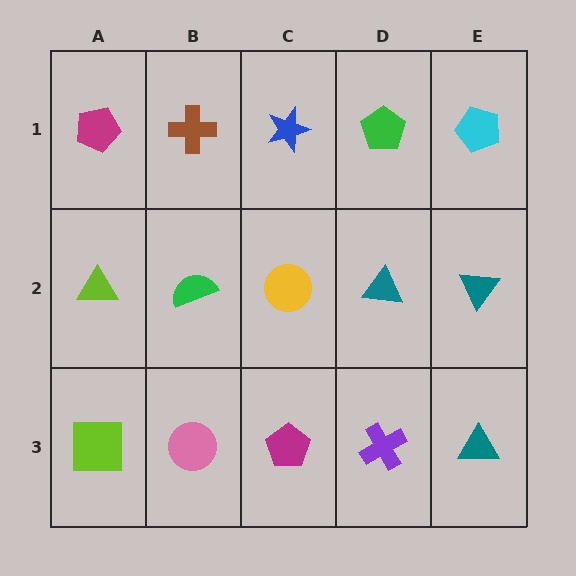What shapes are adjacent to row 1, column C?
A yellow circle (row 2, column C), a brown cross (row 1, column B), a green pentagon (row 1, column D).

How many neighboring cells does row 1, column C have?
3.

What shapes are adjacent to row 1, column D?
A teal triangle (row 2, column D), a blue star (row 1, column C), a cyan pentagon (row 1, column E).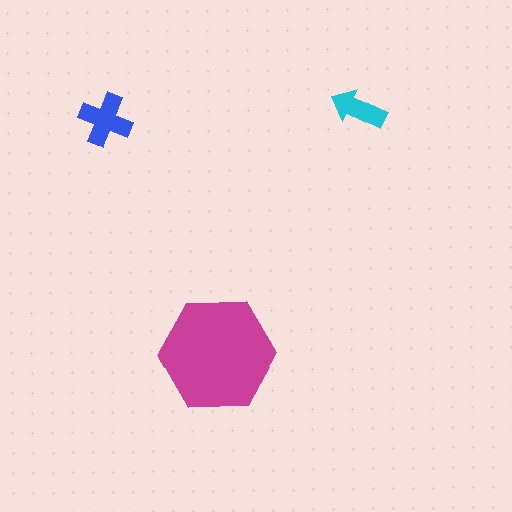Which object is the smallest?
The cyan arrow.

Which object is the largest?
The magenta hexagon.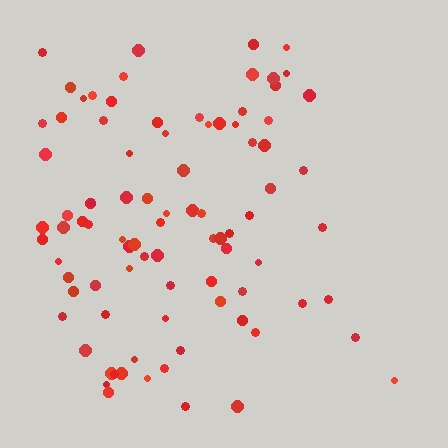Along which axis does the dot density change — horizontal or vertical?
Horizontal.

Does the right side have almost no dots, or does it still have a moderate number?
Still a moderate number, just noticeably fewer than the left.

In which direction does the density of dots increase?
From right to left, with the left side densest.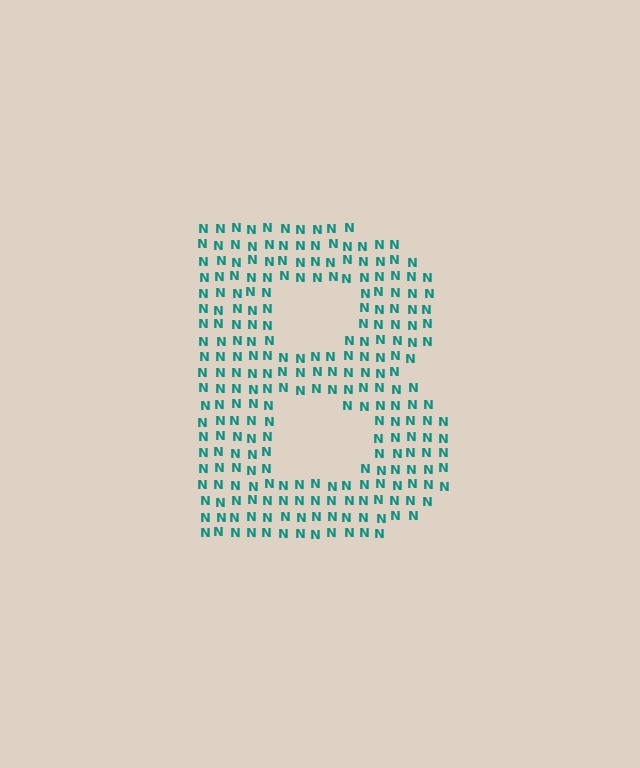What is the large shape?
The large shape is the letter B.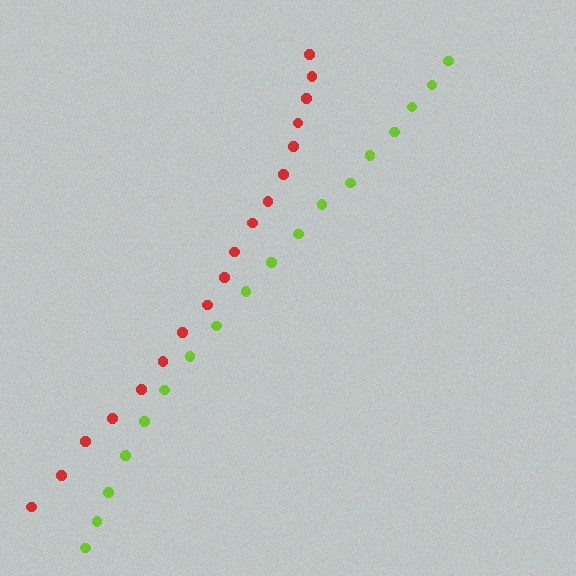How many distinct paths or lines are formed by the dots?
There are 2 distinct paths.